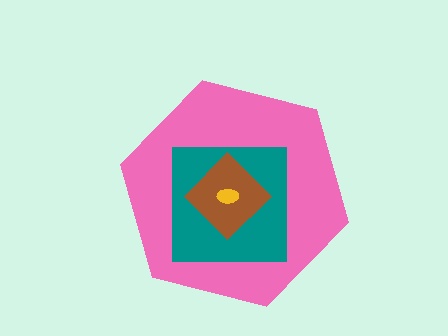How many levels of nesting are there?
4.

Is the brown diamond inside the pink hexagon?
Yes.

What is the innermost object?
The yellow ellipse.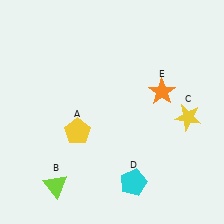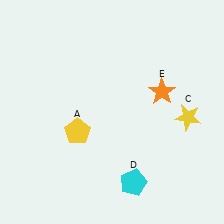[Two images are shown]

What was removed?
The lime triangle (B) was removed in Image 2.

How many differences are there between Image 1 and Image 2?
There is 1 difference between the two images.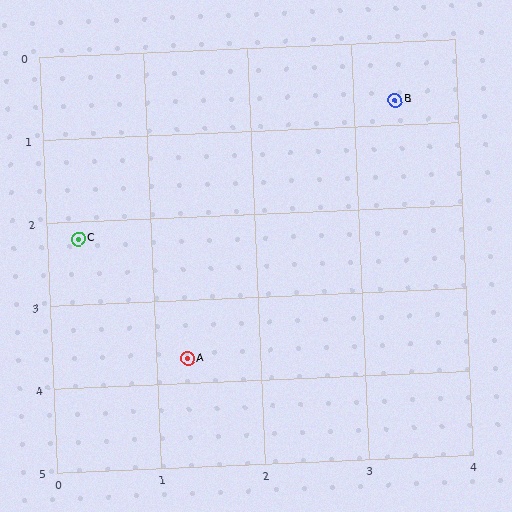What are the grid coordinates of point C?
Point C is at approximately (0.3, 2.2).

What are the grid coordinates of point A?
Point A is at approximately (1.3, 3.7).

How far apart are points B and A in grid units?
Points B and A are about 3.7 grid units apart.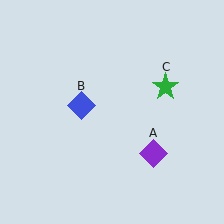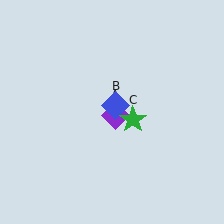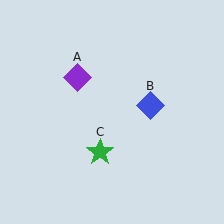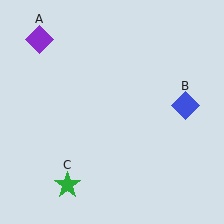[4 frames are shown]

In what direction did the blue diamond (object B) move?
The blue diamond (object B) moved right.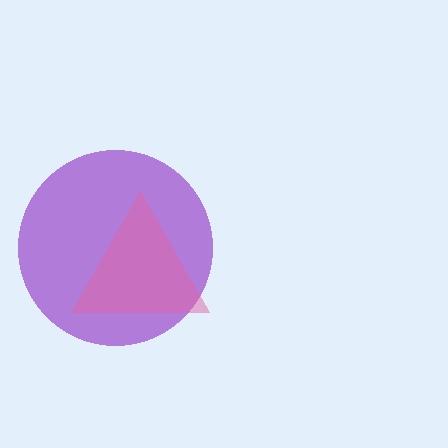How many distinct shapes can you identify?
There are 2 distinct shapes: a purple circle, a pink triangle.